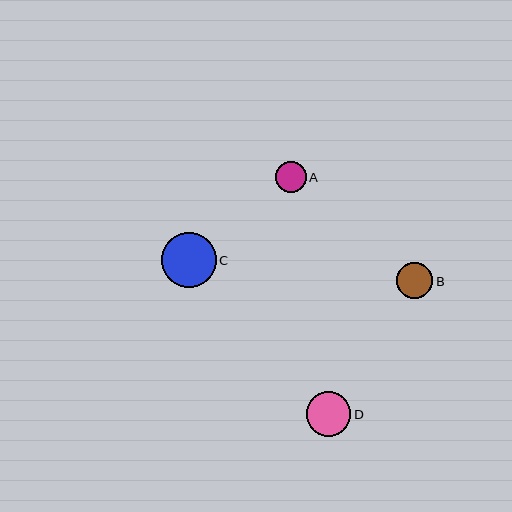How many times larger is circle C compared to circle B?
Circle C is approximately 1.5 times the size of circle B.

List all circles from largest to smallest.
From largest to smallest: C, D, B, A.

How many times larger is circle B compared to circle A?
Circle B is approximately 1.2 times the size of circle A.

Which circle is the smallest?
Circle A is the smallest with a size of approximately 31 pixels.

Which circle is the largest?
Circle C is the largest with a size of approximately 55 pixels.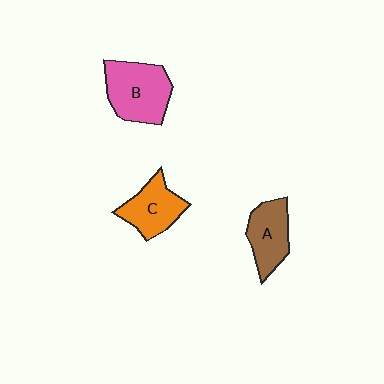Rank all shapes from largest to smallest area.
From largest to smallest: B (pink), C (orange), A (brown).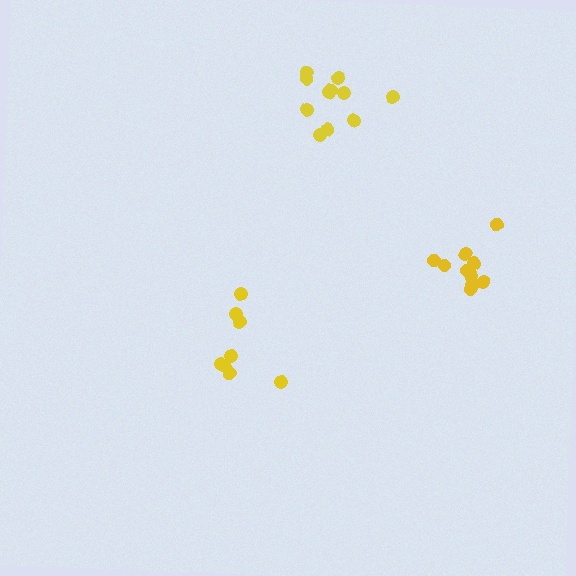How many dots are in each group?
Group 1: 10 dots, Group 2: 8 dots, Group 3: 11 dots (29 total).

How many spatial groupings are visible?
There are 3 spatial groupings.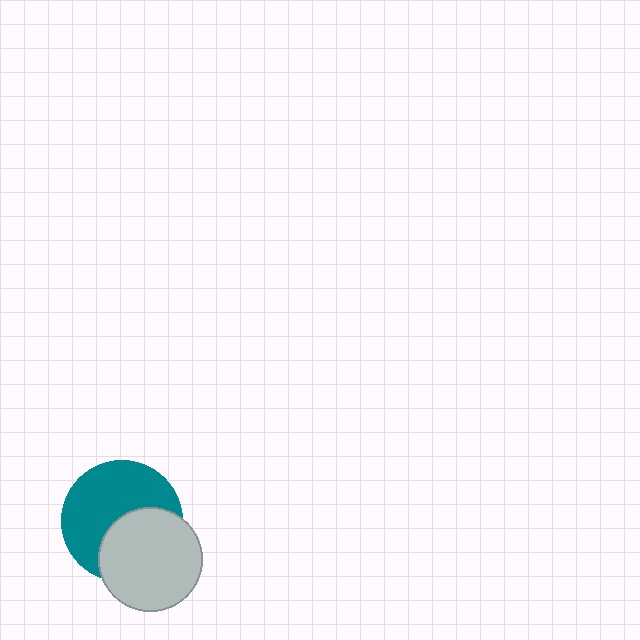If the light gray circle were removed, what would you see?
You would see the complete teal circle.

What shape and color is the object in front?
The object in front is a light gray circle.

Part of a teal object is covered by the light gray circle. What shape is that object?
It is a circle.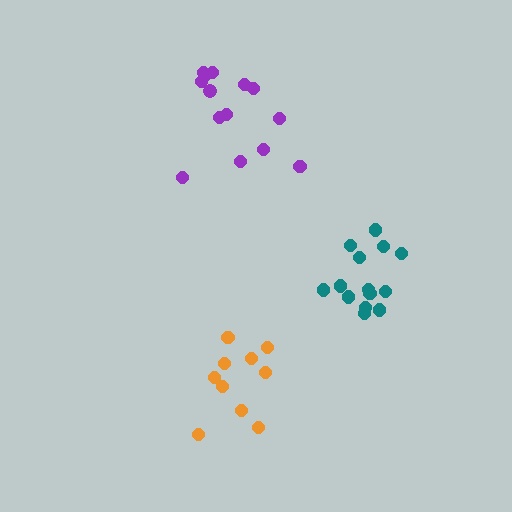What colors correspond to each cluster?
The clusters are colored: orange, purple, teal.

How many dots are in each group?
Group 1: 10 dots, Group 2: 14 dots, Group 3: 15 dots (39 total).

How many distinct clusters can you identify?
There are 3 distinct clusters.